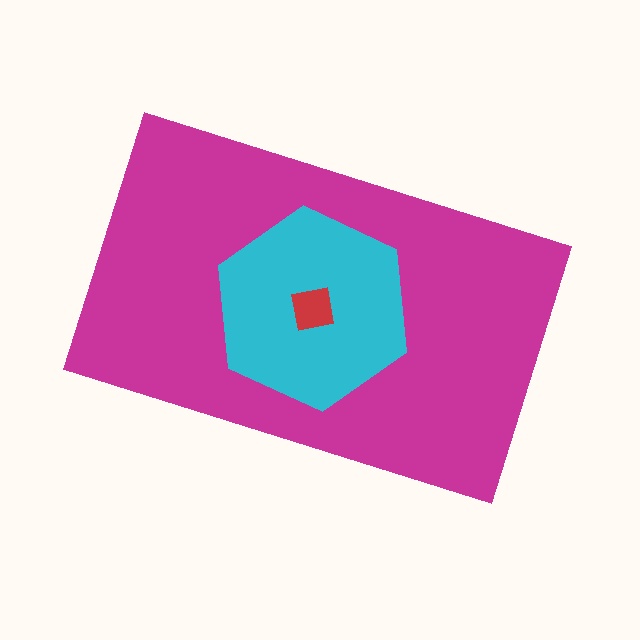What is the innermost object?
The red square.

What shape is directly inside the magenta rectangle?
The cyan hexagon.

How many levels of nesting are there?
3.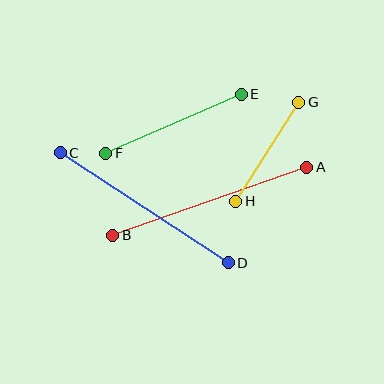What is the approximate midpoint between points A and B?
The midpoint is at approximately (210, 201) pixels.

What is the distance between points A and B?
The distance is approximately 205 pixels.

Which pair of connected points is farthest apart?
Points A and B are farthest apart.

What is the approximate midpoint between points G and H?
The midpoint is at approximately (267, 152) pixels.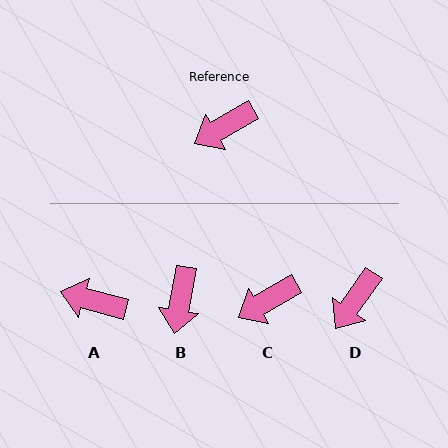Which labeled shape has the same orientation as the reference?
C.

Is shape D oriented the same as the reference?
No, it is off by about 25 degrees.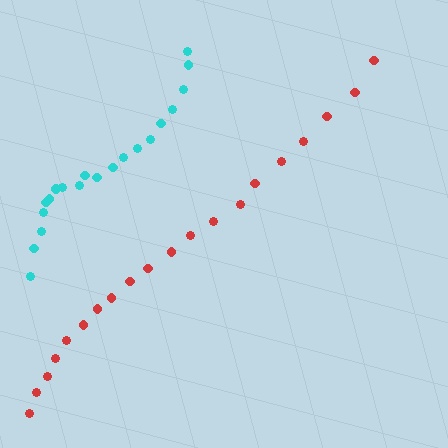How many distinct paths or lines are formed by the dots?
There are 2 distinct paths.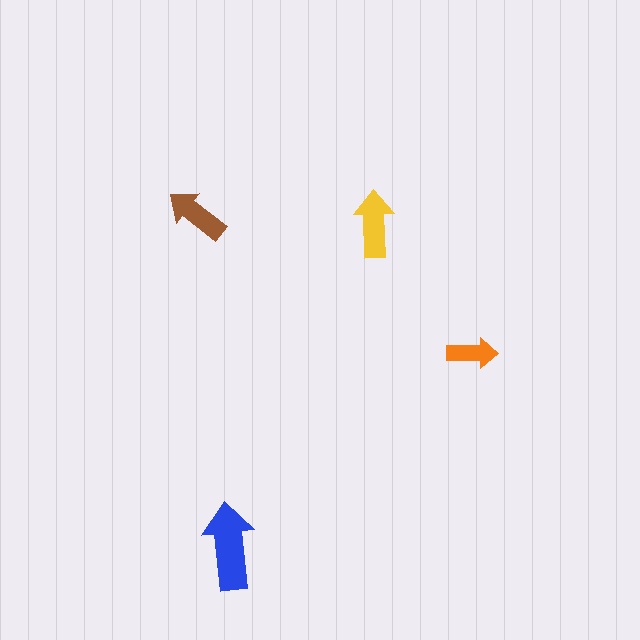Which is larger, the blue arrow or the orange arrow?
The blue one.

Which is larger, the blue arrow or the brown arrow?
The blue one.